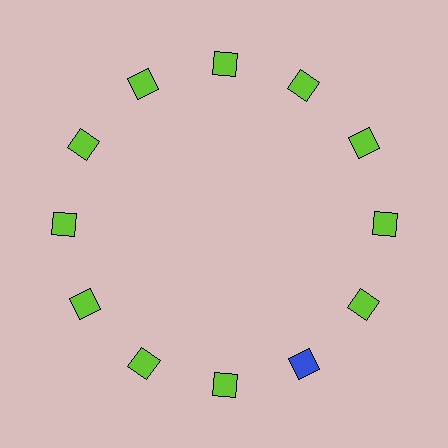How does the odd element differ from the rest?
It has a different color: blue instead of lime.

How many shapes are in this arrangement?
There are 12 shapes arranged in a ring pattern.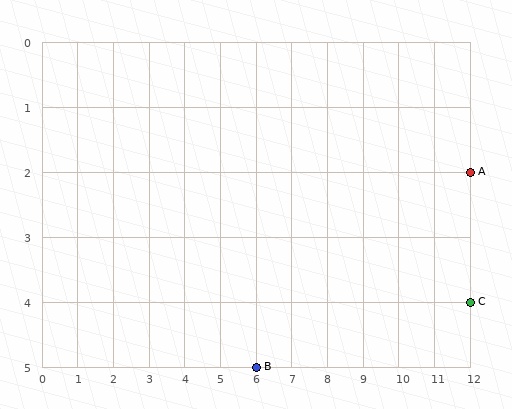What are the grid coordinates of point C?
Point C is at grid coordinates (12, 4).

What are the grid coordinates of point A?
Point A is at grid coordinates (12, 2).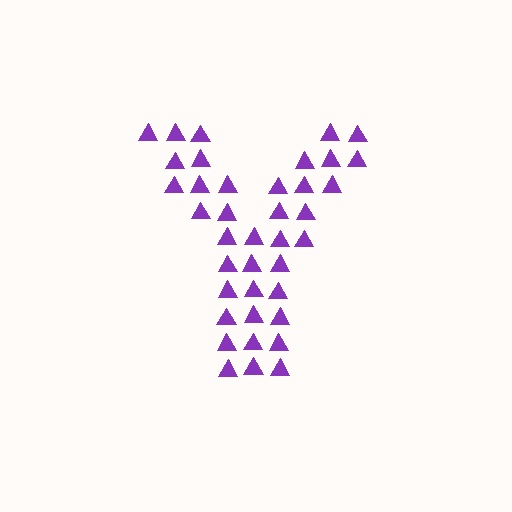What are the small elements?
The small elements are triangles.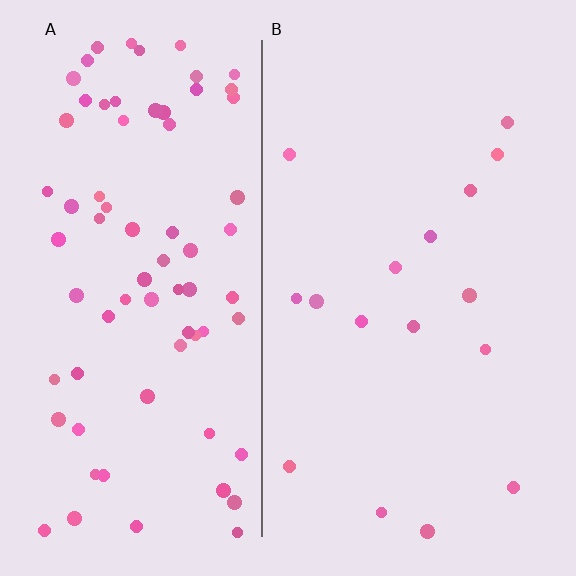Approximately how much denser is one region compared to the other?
Approximately 4.6× — region A over region B.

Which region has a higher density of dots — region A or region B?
A (the left).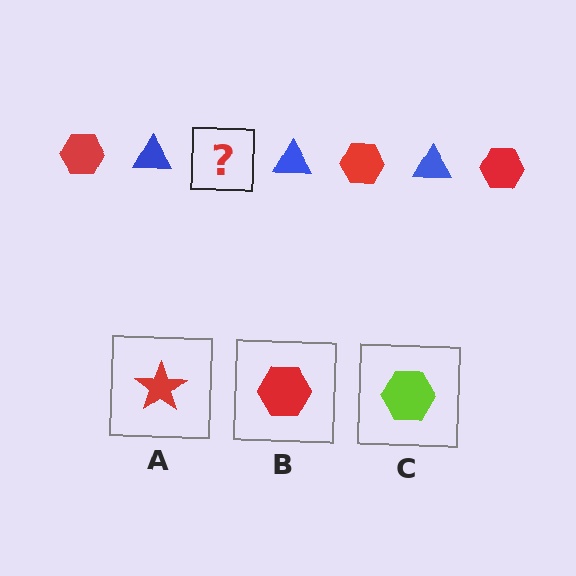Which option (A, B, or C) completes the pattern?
B.